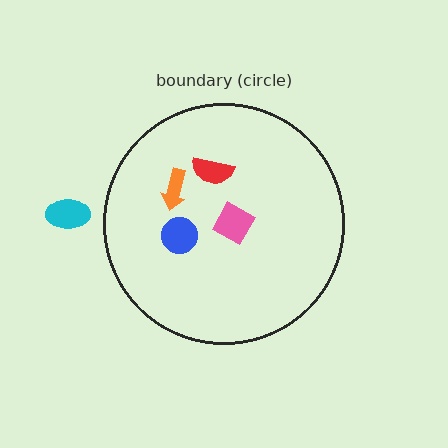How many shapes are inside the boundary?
4 inside, 1 outside.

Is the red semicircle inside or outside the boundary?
Inside.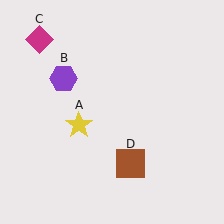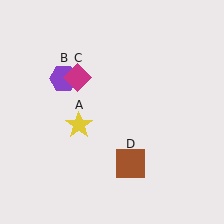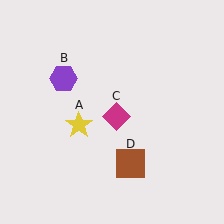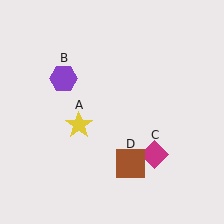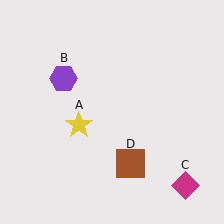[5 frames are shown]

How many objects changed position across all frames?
1 object changed position: magenta diamond (object C).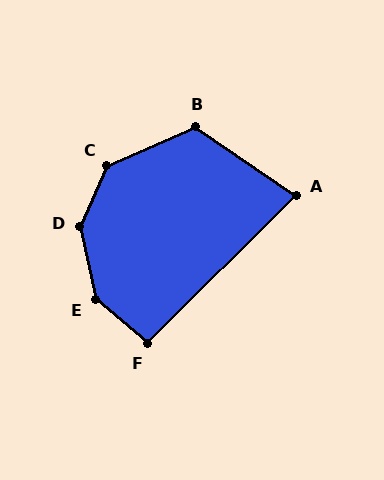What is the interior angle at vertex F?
Approximately 94 degrees (approximately right).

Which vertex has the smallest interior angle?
A, at approximately 79 degrees.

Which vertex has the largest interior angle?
D, at approximately 144 degrees.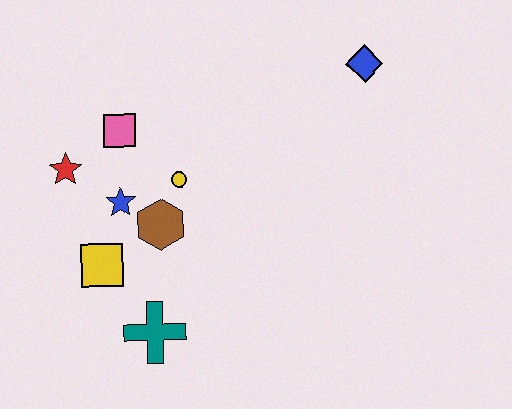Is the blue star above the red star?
No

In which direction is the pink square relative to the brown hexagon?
The pink square is above the brown hexagon.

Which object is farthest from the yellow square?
The blue diamond is farthest from the yellow square.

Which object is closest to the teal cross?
The yellow square is closest to the teal cross.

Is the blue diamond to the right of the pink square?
Yes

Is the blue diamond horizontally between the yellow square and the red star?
No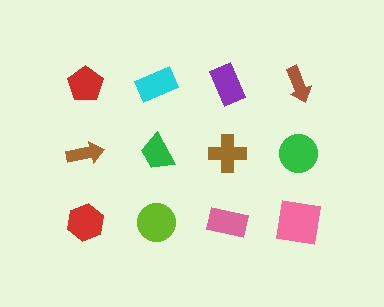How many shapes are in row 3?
4 shapes.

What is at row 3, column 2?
A lime circle.